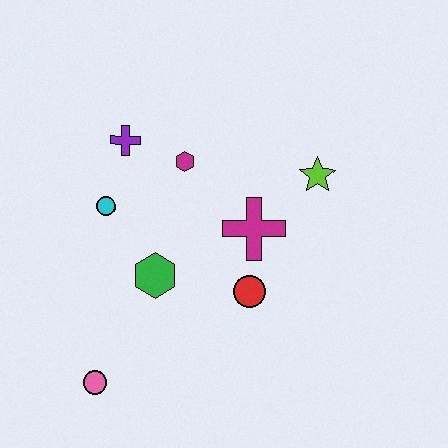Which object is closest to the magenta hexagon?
The purple cross is closest to the magenta hexagon.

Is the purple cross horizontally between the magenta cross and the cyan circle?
Yes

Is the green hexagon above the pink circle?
Yes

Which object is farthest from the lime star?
The pink circle is farthest from the lime star.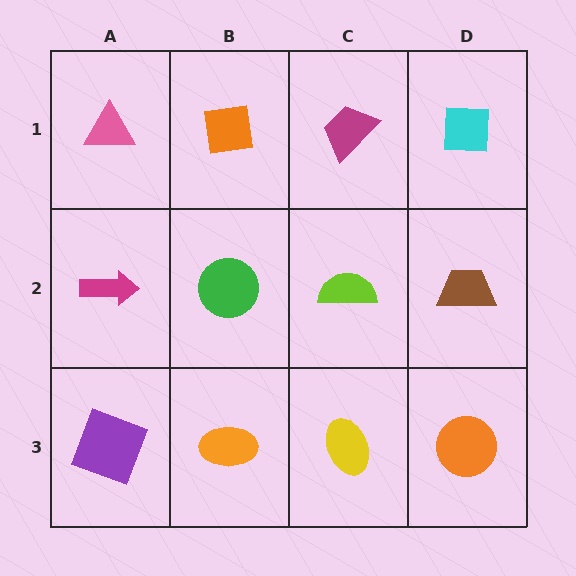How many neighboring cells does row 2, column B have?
4.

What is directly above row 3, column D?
A brown trapezoid.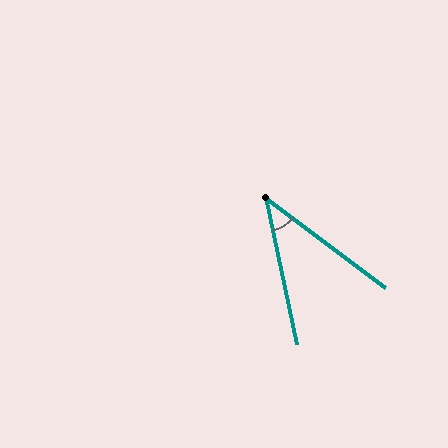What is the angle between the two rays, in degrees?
Approximately 41 degrees.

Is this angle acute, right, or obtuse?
It is acute.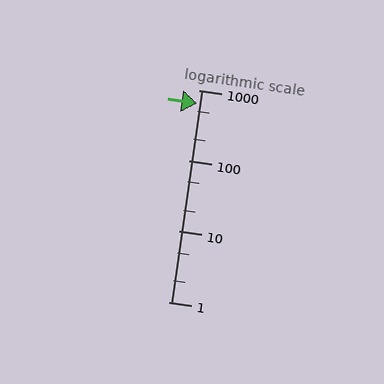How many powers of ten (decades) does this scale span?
The scale spans 3 decades, from 1 to 1000.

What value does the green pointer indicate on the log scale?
The pointer indicates approximately 650.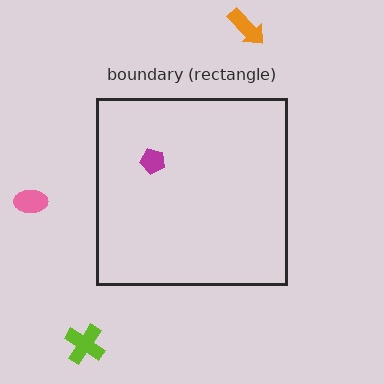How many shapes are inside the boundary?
1 inside, 3 outside.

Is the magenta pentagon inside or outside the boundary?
Inside.